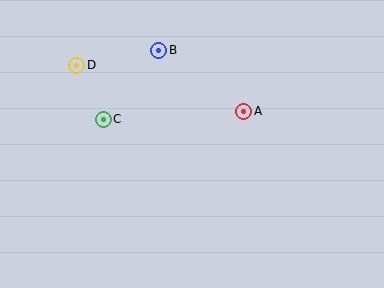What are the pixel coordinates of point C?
Point C is at (103, 119).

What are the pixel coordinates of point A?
Point A is at (244, 111).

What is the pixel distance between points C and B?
The distance between C and B is 88 pixels.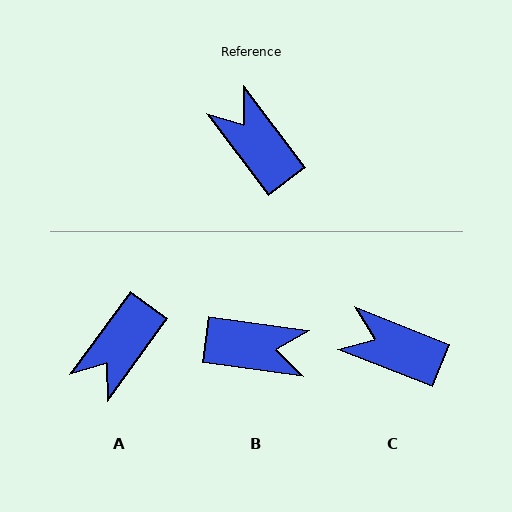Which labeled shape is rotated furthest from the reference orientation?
B, about 135 degrees away.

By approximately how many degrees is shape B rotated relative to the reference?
Approximately 135 degrees clockwise.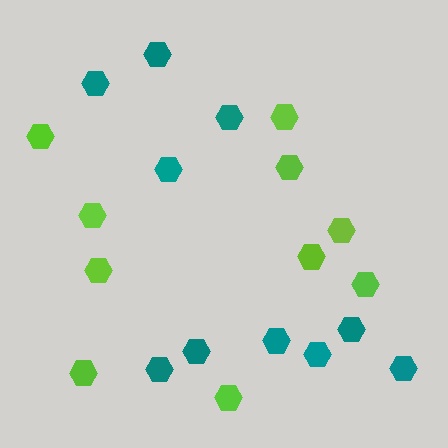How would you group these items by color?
There are 2 groups: one group of lime hexagons (10) and one group of teal hexagons (10).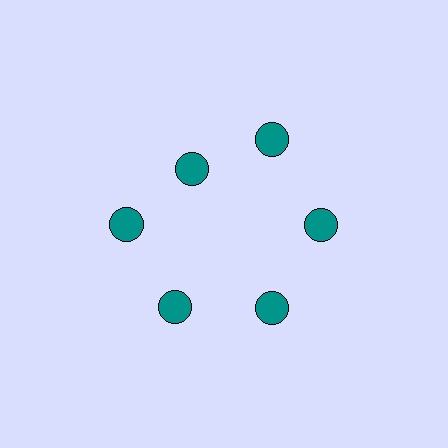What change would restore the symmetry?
The symmetry would be restored by moving it outward, back onto the ring so that all 6 circles sit at equal angles and equal distance from the center.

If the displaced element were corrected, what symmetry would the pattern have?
It would have 6-fold rotational symmetry — the pattern would map onto itself every 60 degrees.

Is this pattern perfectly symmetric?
No. The 6 teal circles are arranged in a ring, but one element near the 11 o'clock position is pulled inward toward the center, breaking the 6-fold rotational symmetry.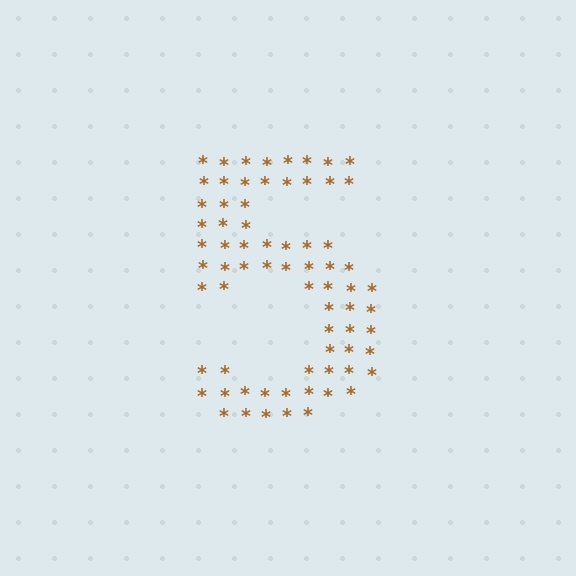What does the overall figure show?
The overall figure shows the digit 5.